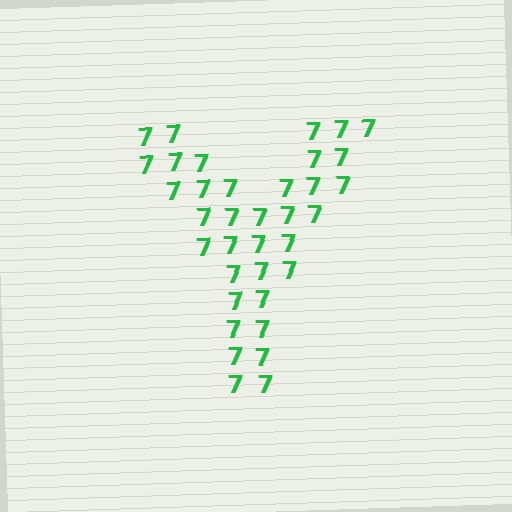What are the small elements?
The small elements are digit 7's.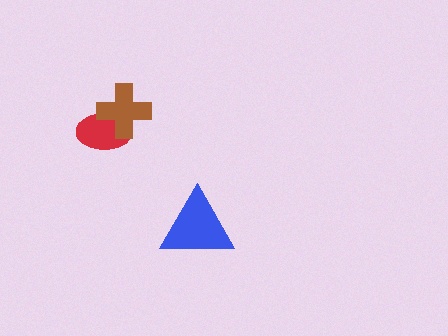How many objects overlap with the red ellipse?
1 object overlaps with the red ellipse.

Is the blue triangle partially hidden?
No, no other shape covers it.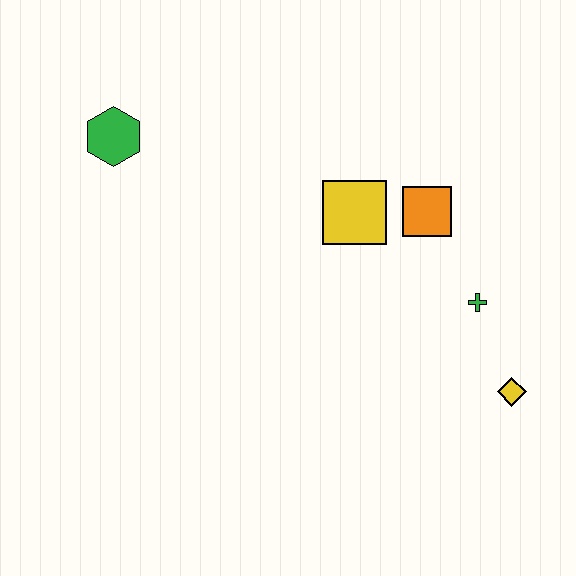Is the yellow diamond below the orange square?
Yes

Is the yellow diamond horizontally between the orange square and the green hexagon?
No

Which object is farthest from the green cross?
The green hexagon is farthest from the green cross.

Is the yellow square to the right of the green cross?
No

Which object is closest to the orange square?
The yellow square is closest to the orange square.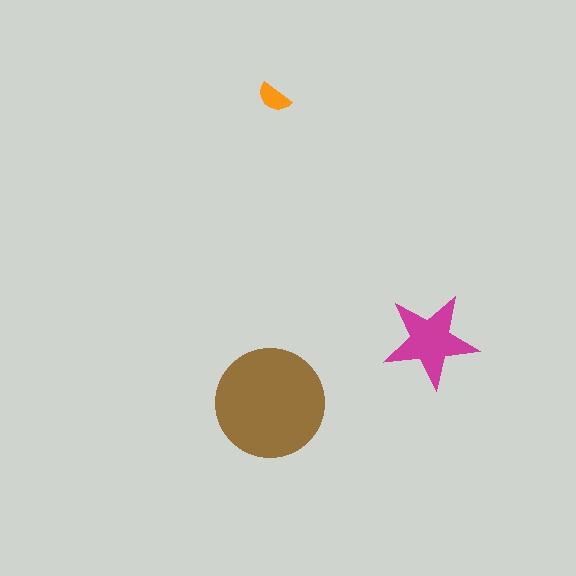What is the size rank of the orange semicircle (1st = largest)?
3rd.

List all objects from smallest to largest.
The orange semicircle, the magenta star, the brown circle.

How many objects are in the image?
There are 3 objects in the image.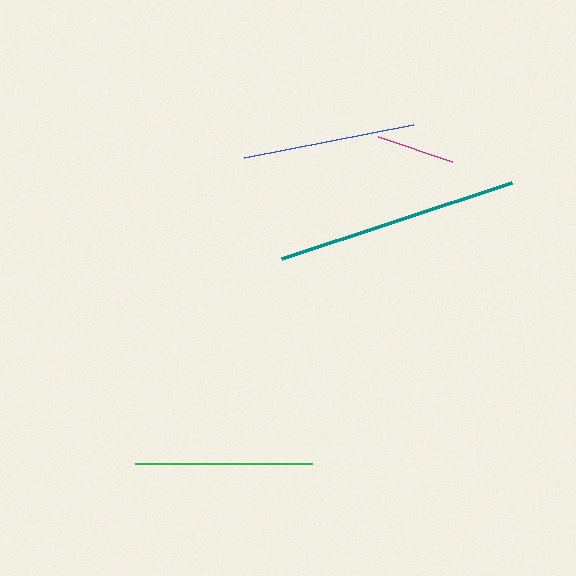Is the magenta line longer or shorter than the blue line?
The blue line is longer than the magenta line.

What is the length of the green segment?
The green segment is approximately 177 pixels long.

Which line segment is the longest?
The teal line is the longest at approximately 242 pixels.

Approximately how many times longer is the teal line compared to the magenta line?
The teal line is approximately 3.1 times the length of the magenta line.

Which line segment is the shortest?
The magenta line is the shortest at approximately 78 pixels.